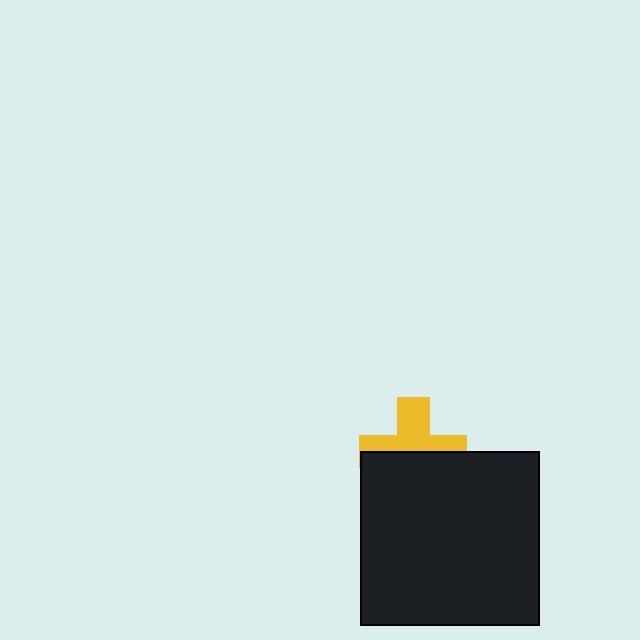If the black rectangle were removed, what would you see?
You would see the complete yellow cross.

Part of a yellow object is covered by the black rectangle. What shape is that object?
It is a cross.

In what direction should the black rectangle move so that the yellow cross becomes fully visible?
The black rectangle should move down. That is the shortest direction to clear the overlap and leave the yellow cross fully visible.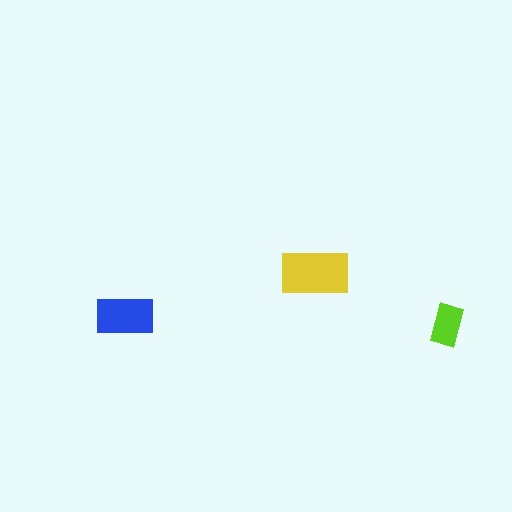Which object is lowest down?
The lime rectangle is bottommost.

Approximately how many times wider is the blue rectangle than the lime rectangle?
About 1.5 times wider.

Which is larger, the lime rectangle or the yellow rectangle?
The yellow one.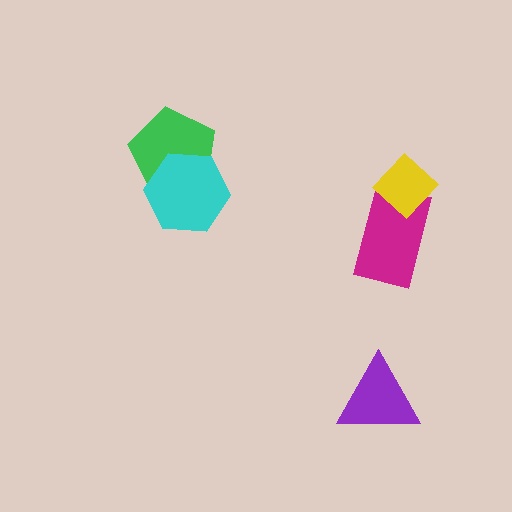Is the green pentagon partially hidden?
Yes, it is partially covered by another shape.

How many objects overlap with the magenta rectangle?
1 object overlaps with the magenta rectangle.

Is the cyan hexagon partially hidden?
No, no other shape covers it.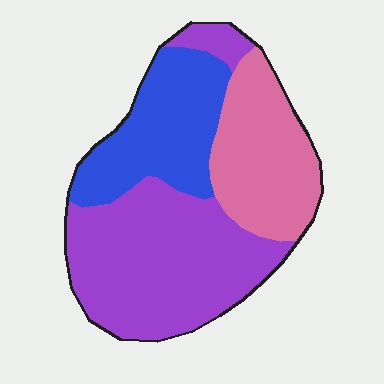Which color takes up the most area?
Purple, at roughly 45%.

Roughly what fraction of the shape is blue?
Blue covers around 25% of the shape.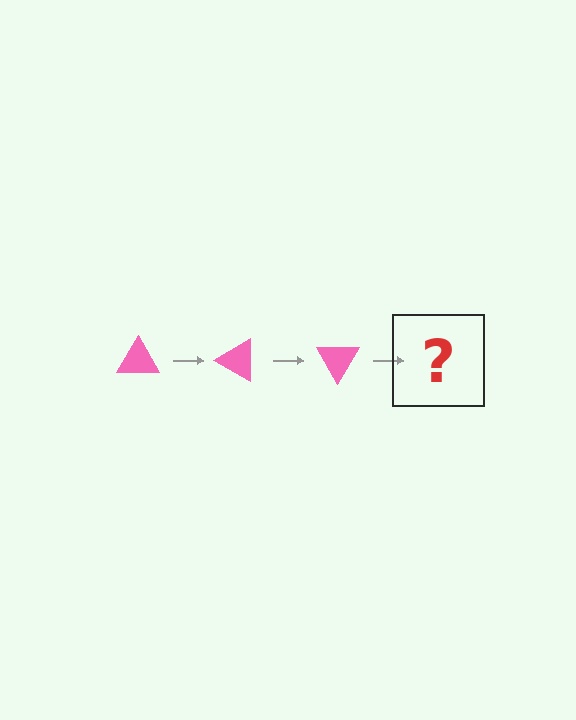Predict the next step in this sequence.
The next step is a pink triangle rotated 90 degrees.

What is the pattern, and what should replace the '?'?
The pattern is that the triangle rotates 30 degrees each step. The '?' should be a pink triangle rotated 90 degrees.